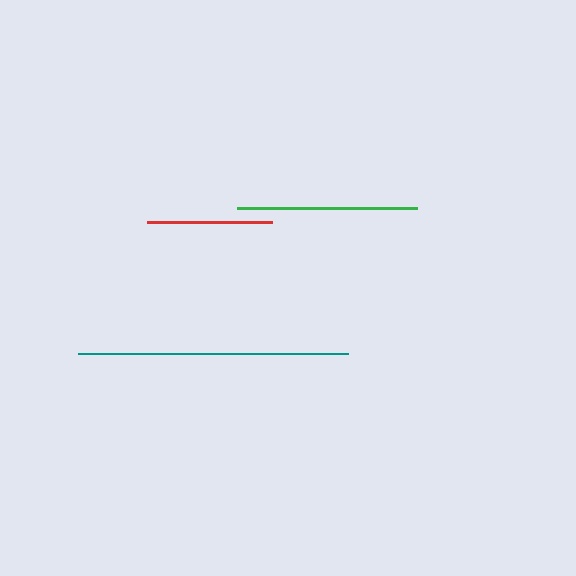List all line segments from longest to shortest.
From longest to shortest: teal, green, red.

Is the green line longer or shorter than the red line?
The green line is longer than the red line.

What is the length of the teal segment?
The teal segment is approximately 271 pixels long.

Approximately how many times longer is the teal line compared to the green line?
The teal line is approximately 1.5 times the length of the green line.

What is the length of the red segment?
The red segment is approximately 125 pixels long.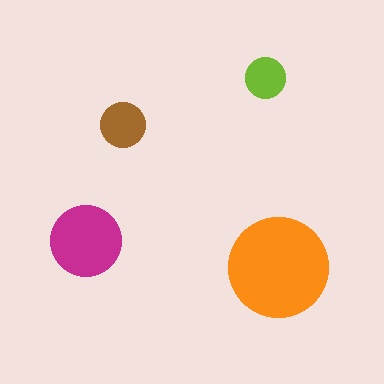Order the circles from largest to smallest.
the orange one, the magenta one, the brown one, the lime one.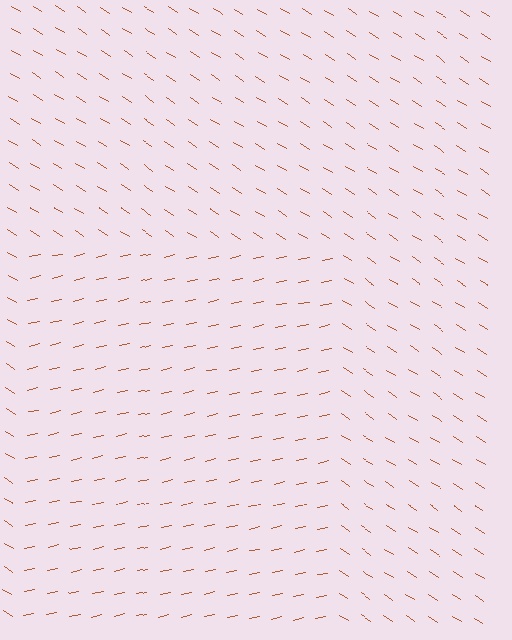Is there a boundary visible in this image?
Yes, there is a texture boundary formed by a change in line orientation.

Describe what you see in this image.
The image is filled with small brown line segments. A rectangle region in the image has lines oriented differently from the surrounding lines, creating a visible texture boundary.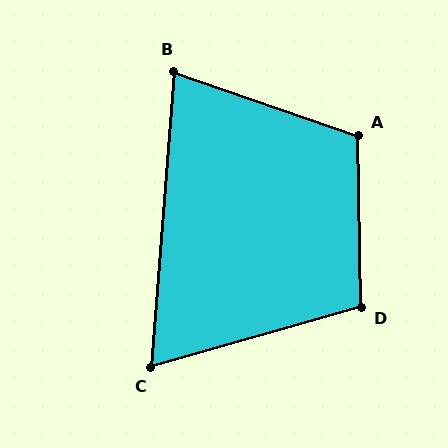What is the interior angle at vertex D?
Approximately 105 degrees (obtuse).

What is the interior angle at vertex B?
Approximately 75 degrees (acute).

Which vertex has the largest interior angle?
A, at approximately 110 degrees.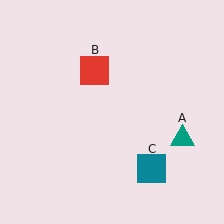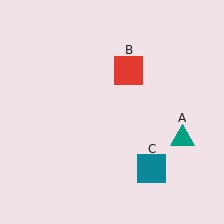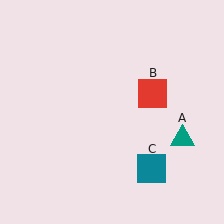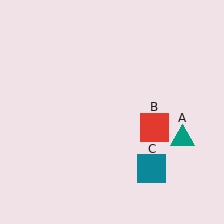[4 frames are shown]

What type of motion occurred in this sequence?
The red square (object B) rotated clockwise around the center of the scene.